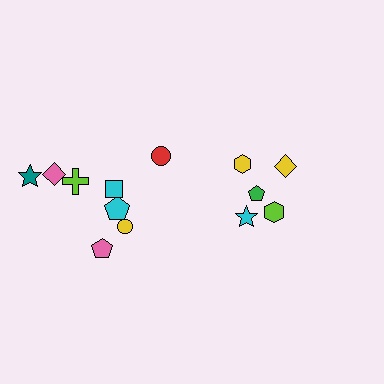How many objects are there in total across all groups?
There are 13 objects.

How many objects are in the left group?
There are 8 objects.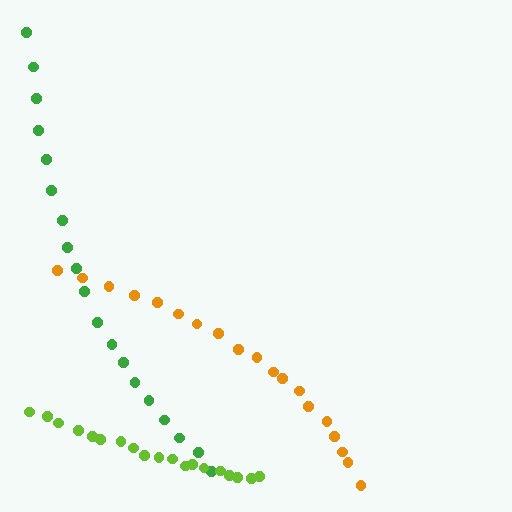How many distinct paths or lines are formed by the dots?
There are 3 distinct paths.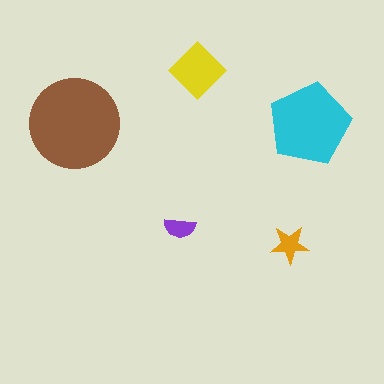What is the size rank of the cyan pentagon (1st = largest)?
2nd.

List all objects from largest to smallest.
The brown circle, the cyan pentagon, the yellow diamond, the orange star, the purple semicircle.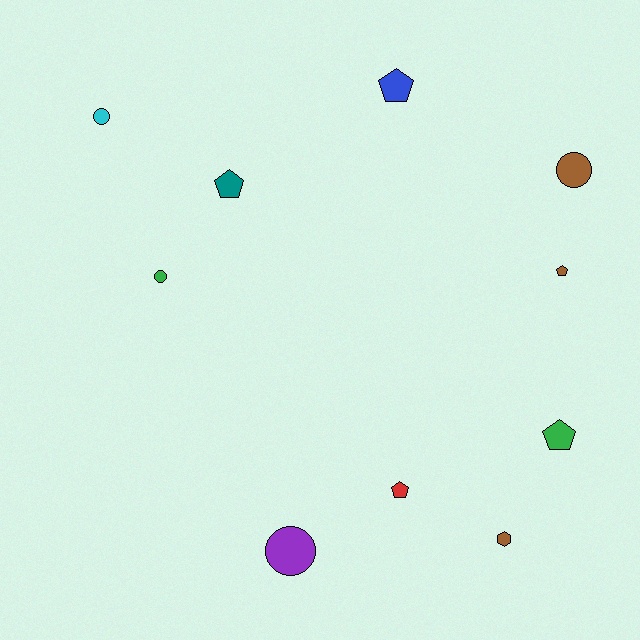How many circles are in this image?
There are 4 circles.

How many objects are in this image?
There are 10 objects.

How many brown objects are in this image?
There are 3 brown objects.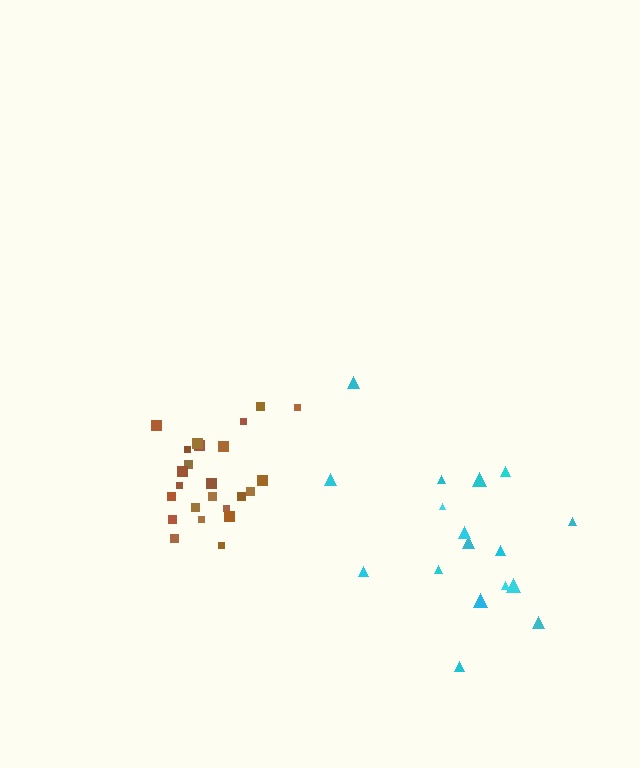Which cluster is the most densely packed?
Brown.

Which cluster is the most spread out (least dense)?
Cyan.